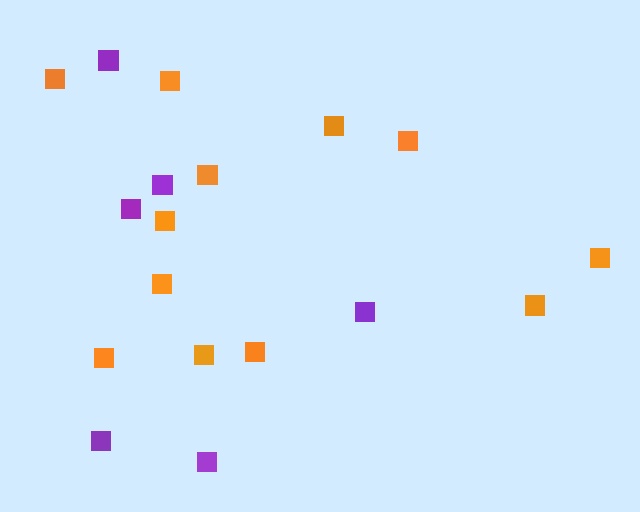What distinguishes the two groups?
There are 2 groups: one group of orange squares (12) and one group of purple squares (6).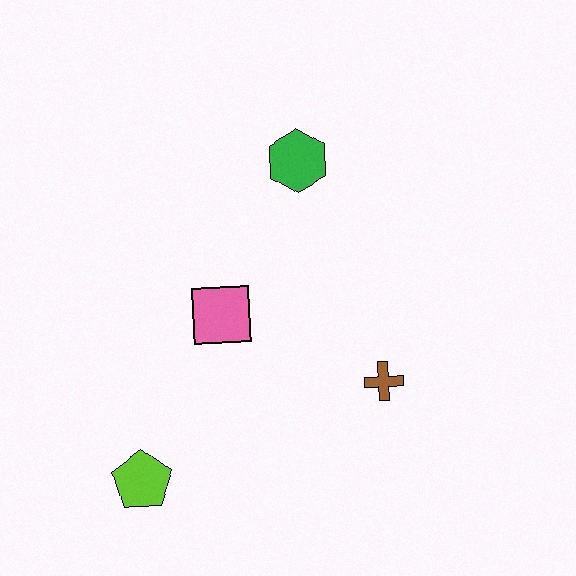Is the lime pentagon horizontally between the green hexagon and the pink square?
No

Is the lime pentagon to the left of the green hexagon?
Yes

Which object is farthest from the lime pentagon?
The green hexagon is farthest from the lime pentagon.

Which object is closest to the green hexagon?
The pink square is closest to the green hexagon.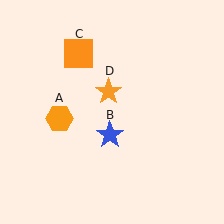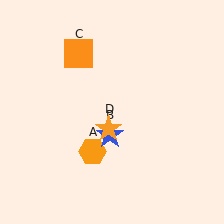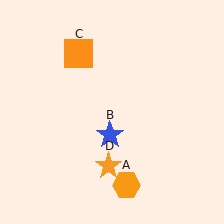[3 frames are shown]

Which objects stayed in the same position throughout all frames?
Blue star (object B) and orange square (object C) remained stationary.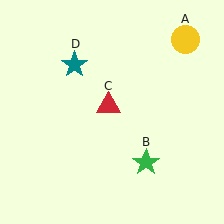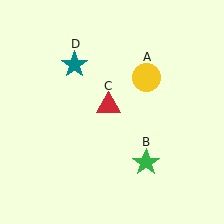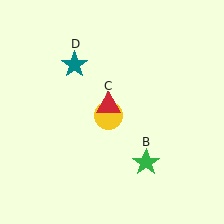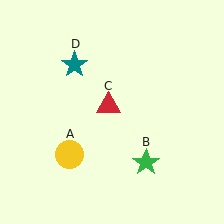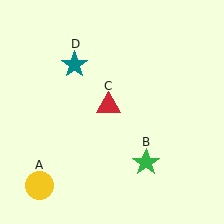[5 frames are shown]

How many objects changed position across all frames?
1 object changed position: yellow circle (object A).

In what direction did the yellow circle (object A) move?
The yellow circle (object A) moved down and to the left.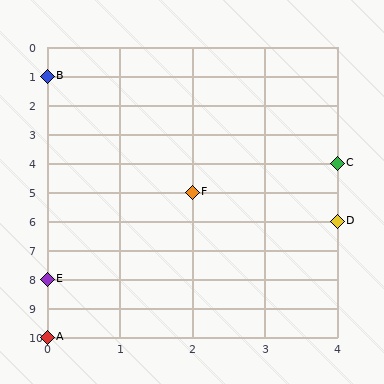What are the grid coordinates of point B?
Point B is at grid coordinates (0, 1).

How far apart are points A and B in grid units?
Points A and B are 9 rows apart.